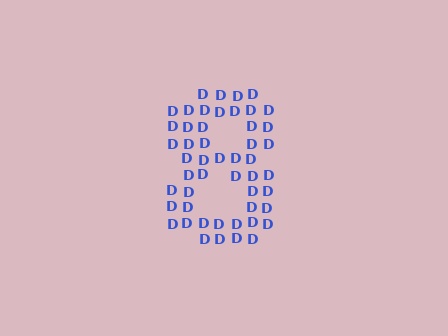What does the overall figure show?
The overall figure shows the digit 8.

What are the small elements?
The small elements are letter D's.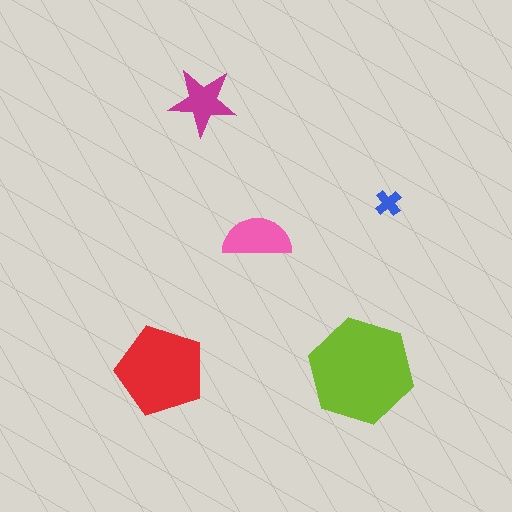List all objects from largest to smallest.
The lime hexagon, the red pentagon, the pink semicircle, the magenta star, the blue cross.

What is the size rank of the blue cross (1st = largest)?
5th.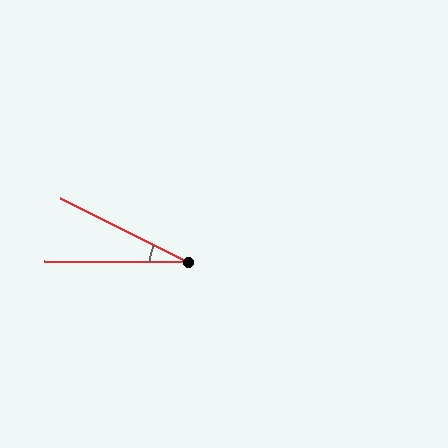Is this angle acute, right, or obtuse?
It is acute.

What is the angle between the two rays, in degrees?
Approximately 26 degrees.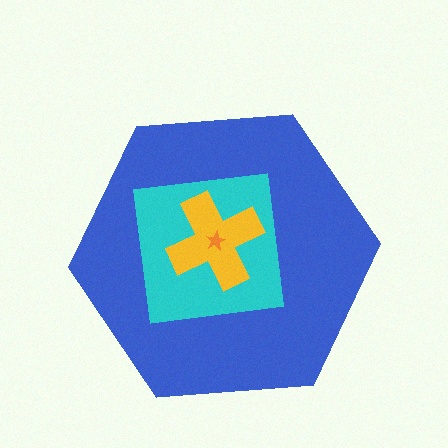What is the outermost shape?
The blue hexagon.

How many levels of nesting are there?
4.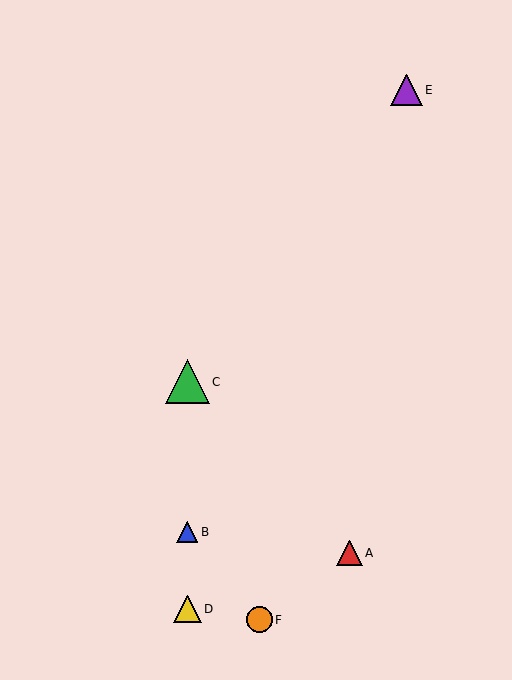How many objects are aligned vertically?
3 objects (B, C, D) are aligned vertically.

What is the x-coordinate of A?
Object A is at x≈350.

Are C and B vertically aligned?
Yes, both are at x≈187.